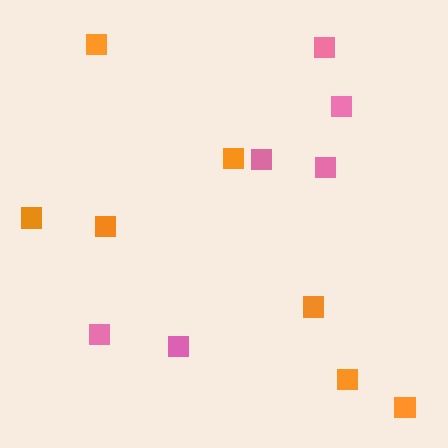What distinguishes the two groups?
There are 2 groups: one group of orange squares (7) and one group of pink squares (6).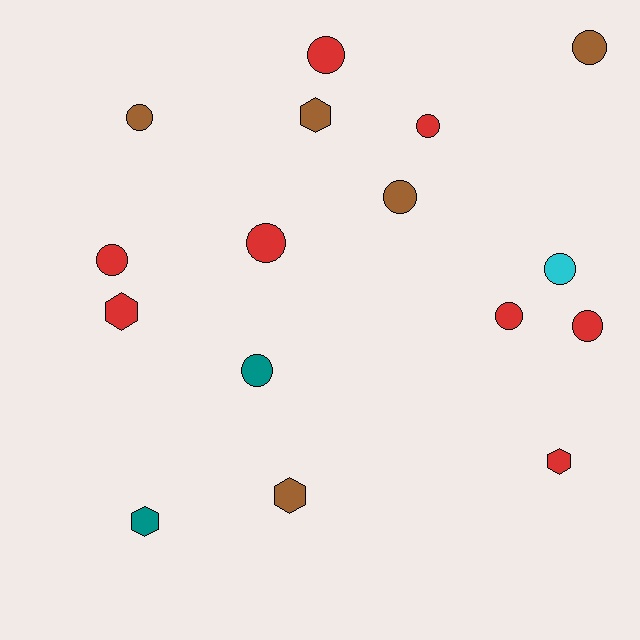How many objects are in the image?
There are 16 objects.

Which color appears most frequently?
Red, with 8 objects.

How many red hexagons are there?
There are 2 red hexagons.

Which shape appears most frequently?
Circle, with 11 objects.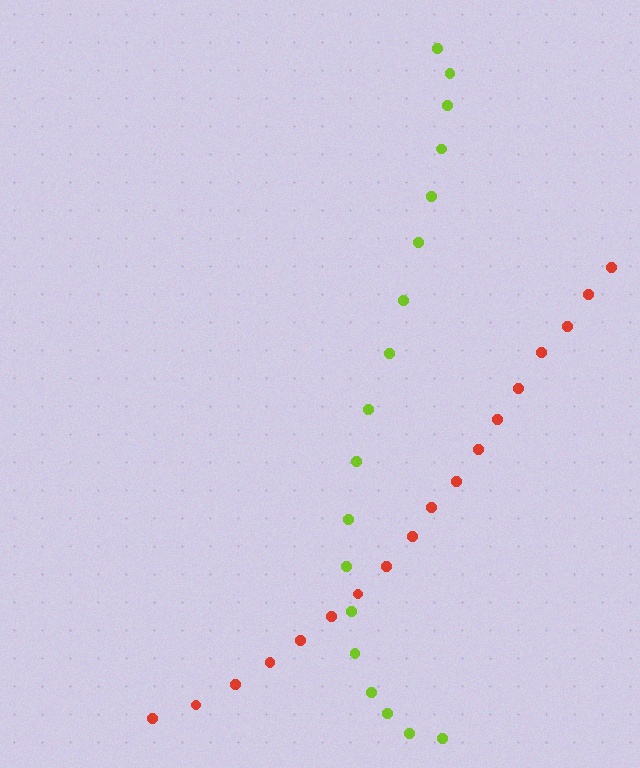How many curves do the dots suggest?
There are 2 distinct paths.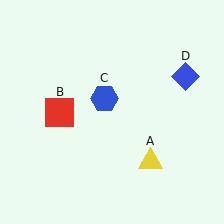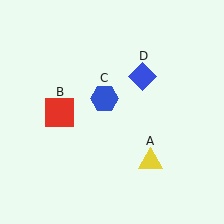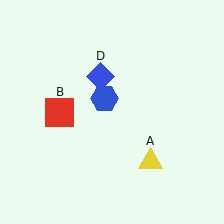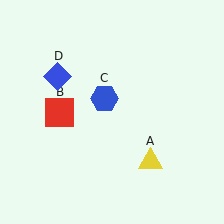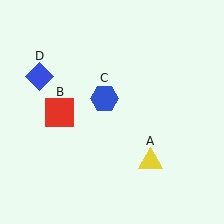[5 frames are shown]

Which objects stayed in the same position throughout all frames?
Yellow triangle (object A) and red square (object B) and blue hexagon (object C) remained stationary.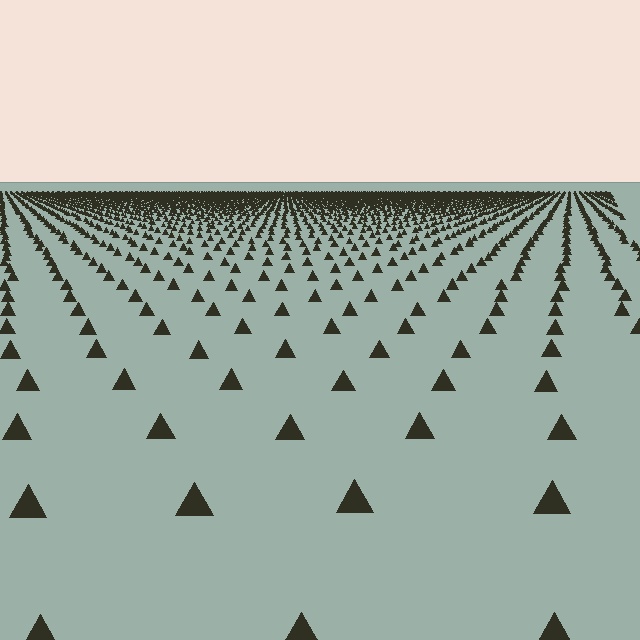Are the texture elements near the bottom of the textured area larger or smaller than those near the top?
Larger. Near the bottom, elements are closer to the viewer and appear at a bigger on-screen size.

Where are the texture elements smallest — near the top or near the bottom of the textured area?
Near the top.